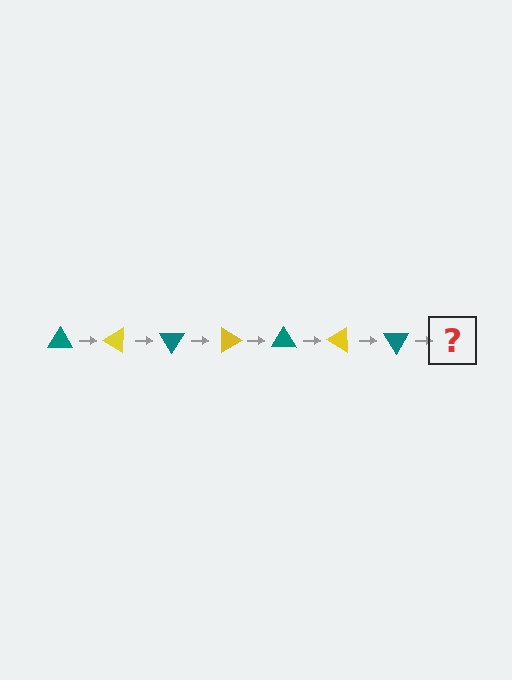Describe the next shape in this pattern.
It should be a yellow triangle, rotated 210 degrees from the start.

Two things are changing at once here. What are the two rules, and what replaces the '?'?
The two rules are that it rotates 30 degrees each step and the color cycles through teal and yellow. The '?' should be a yellow triangle, rotated 210 degrees from the start.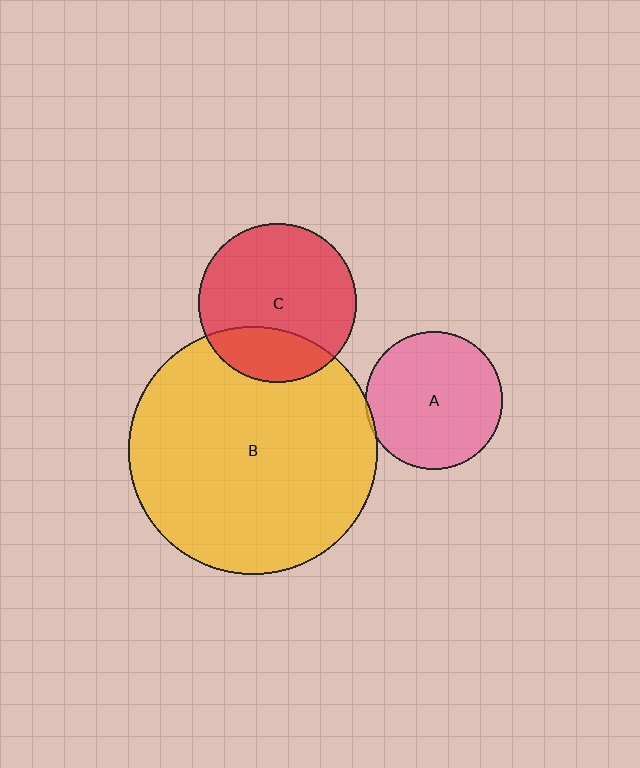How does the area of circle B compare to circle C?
Approximately 2.5 times.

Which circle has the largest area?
Circle B (yellow).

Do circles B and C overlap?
Yes.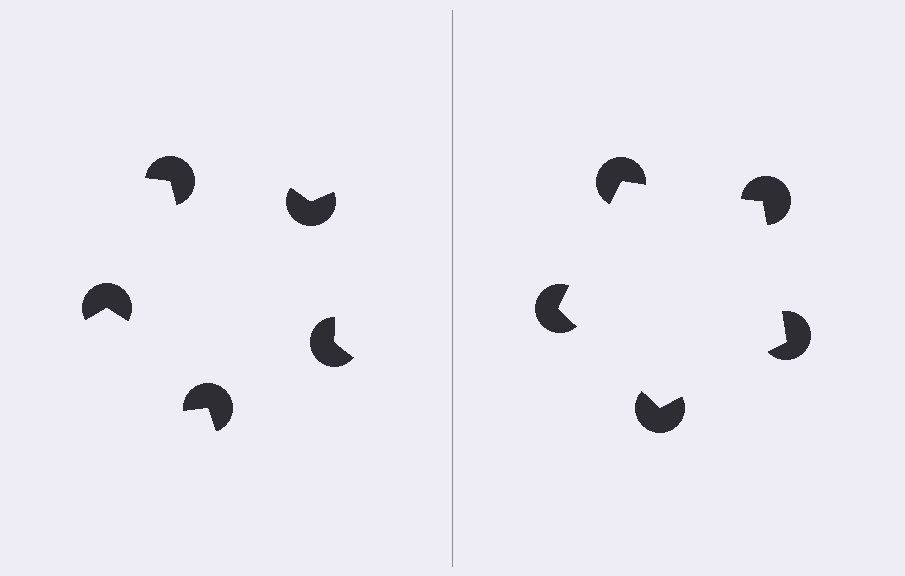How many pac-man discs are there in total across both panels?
10 — 5 on each side.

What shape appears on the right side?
An illusory pentagon.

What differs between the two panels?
The pac-man discs are positioned identically on both sides; only the wedge orientations differ. On the right they align to a pentagon; on the left they are misaligned.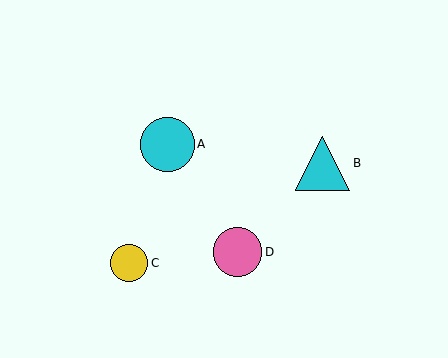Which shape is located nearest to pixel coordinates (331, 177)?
The cyan triangle (labeled B) at (323, 163) is nearest to that location.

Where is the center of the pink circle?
The center of the pink circle is at (238, 252).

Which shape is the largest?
The cyan triangle (labeled B) is the largest.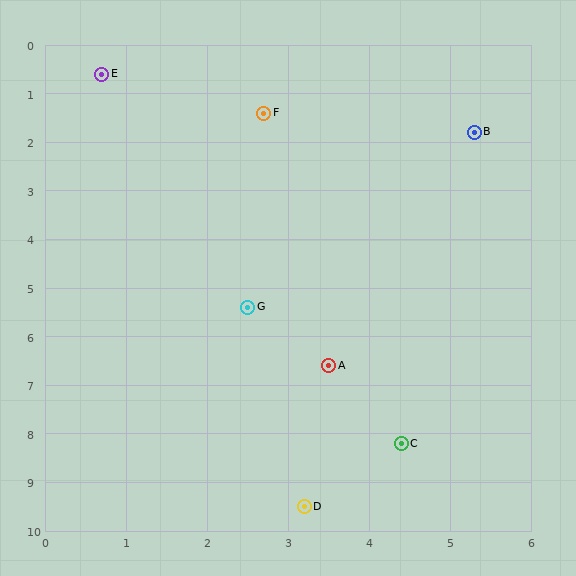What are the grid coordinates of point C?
Point C is at approximately (4.4, 8.2).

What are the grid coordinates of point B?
Point B is at approximately (5.3, 1.8).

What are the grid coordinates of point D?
Point D is at approximately (3.2, 9.5).